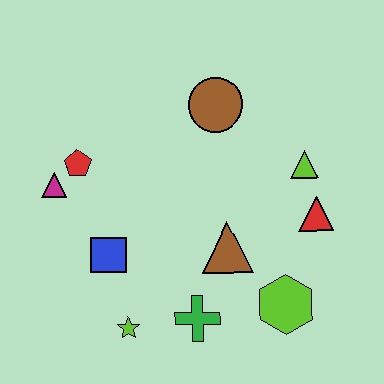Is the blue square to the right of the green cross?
No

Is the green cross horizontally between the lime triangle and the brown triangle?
No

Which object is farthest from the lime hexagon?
The magenta triangle is farthest from the lime hexagon.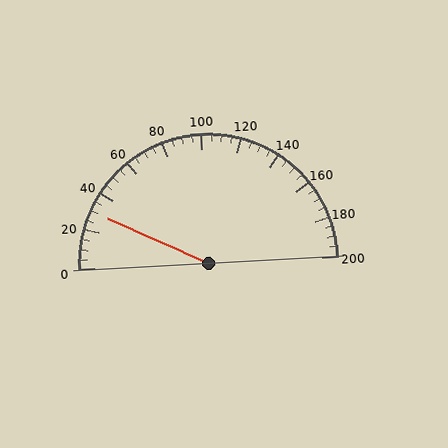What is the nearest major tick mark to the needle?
The nearest major tick mark is 40.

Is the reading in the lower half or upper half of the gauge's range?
The reading is in the lower half of the range (0 to 200).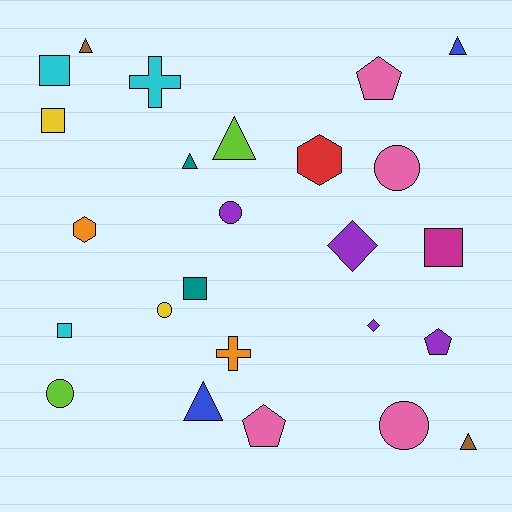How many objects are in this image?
There are 25 objects.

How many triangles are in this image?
There are 6 triangles.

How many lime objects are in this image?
There are 2 lime objects.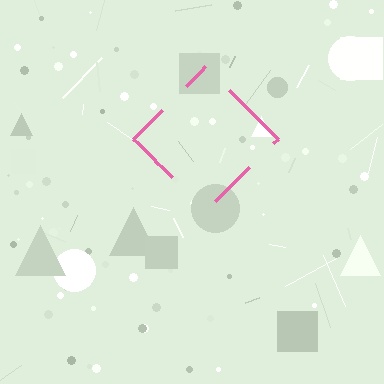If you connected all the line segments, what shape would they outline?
They would outline a diamond.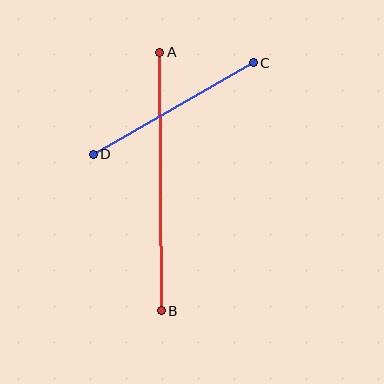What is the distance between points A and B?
The distance is approximately 258 pixels.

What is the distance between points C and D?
The distance is approximately 185 pixels.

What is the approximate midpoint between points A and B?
The midpoint is at approximately (161, 181) pixels.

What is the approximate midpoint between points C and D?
The midpoint is at approximately (173, 109) pixels.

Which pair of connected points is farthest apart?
Points A and B are farthest apart.